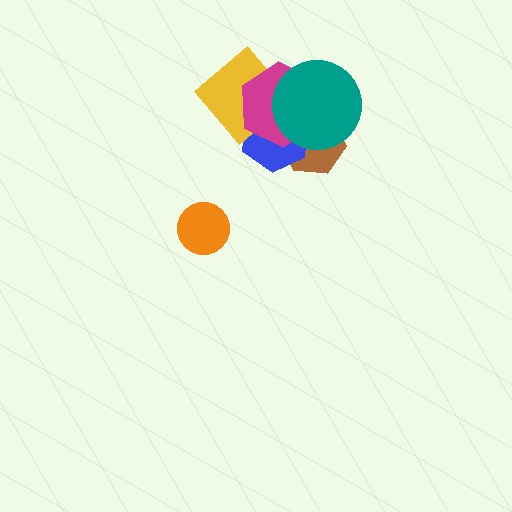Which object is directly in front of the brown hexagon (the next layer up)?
The blue hexagon is directly in front of the brown hexagon.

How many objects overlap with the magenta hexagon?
4 objects overlap with the magenta hexagon.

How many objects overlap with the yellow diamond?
3 objects overlap with the yellow diamond.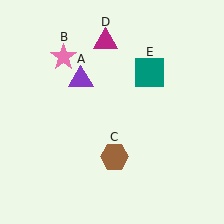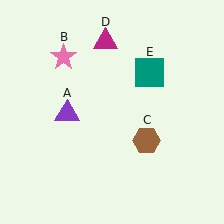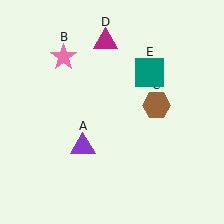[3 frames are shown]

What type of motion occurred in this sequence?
The purple triangle (object A), brown hexagon (object C) rotated counterclockwise around the center of the scene.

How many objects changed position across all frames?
2 objects changed position: purple triangle (object A), brown hexagon (object C).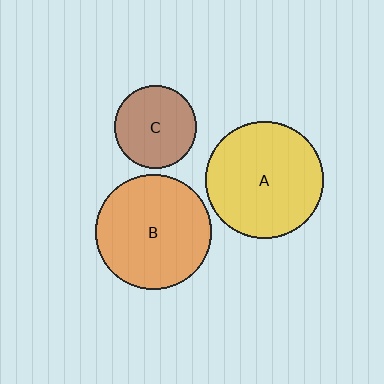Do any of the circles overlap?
No, none of the circles overlap.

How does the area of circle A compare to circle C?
Approximately 2.1 times.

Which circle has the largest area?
Circle A (yellow).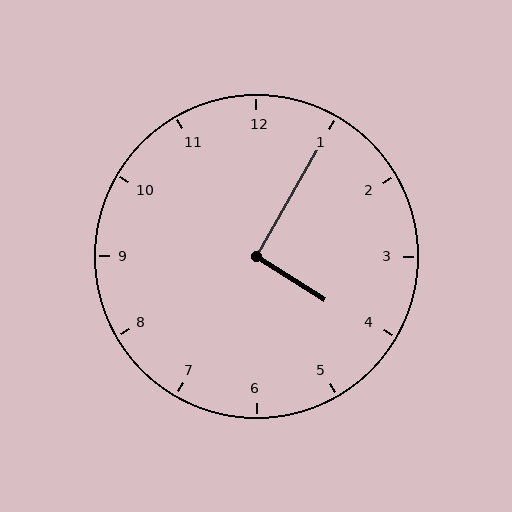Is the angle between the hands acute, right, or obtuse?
It is right.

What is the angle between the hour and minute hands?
Approximately 92 degrees.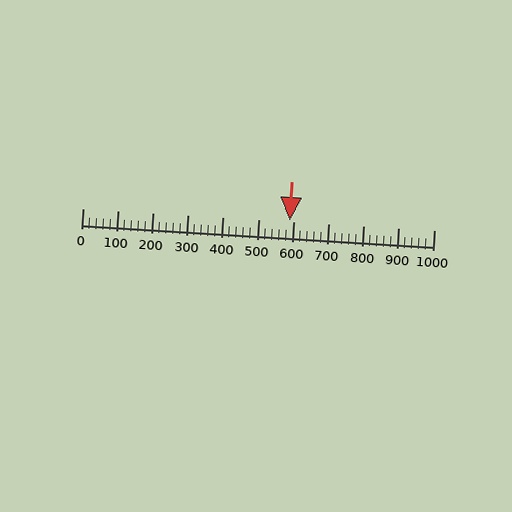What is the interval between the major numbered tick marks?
The major tick marks are spaced 100 units apart.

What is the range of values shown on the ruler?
The ruler shows values from 0 to 1000.